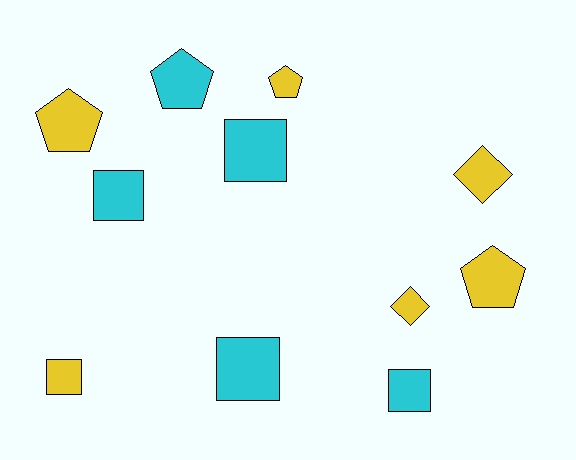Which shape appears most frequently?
Square, with 5 objects.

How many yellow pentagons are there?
There are 3 yellow pentagons.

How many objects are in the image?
There are 11 objects.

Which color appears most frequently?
Yellow, with 6 objects.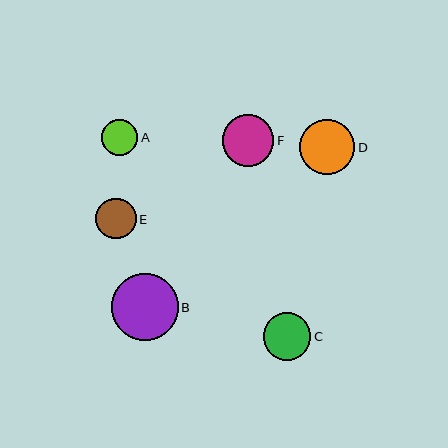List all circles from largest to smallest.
From largest to smallest: B, D, F, C, E, A.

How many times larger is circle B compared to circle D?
Circle B is approximately 1.2 times the size of circle D.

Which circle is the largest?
Circle B is the largest with a size of approximately 67 pixels.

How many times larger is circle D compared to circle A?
Circle D is approximately 1.6 times the size of circle A.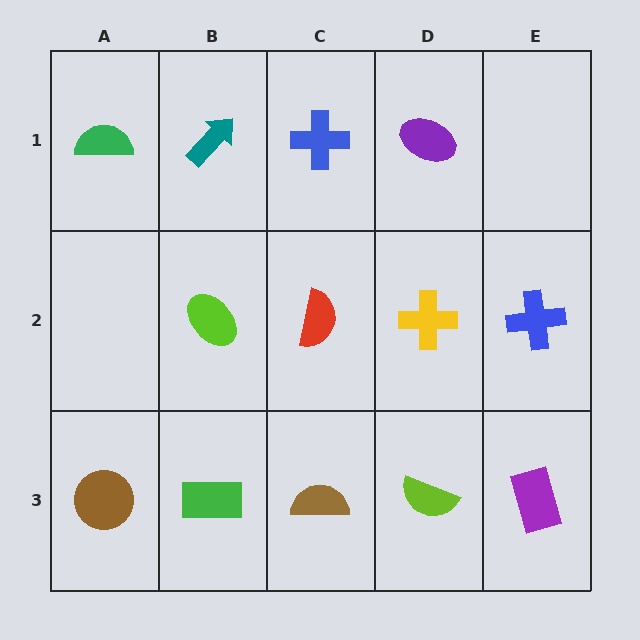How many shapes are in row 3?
5 shapes.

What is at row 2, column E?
A blue cross.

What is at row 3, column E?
A purple rectangle.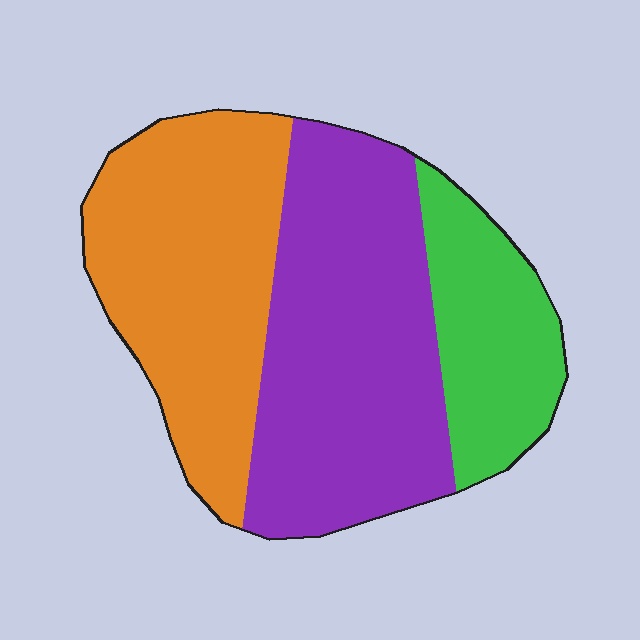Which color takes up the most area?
Purple, at roughly 45%.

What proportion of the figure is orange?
Orange takes up about three eighths (3/8) of the figure.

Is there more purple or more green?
Purple.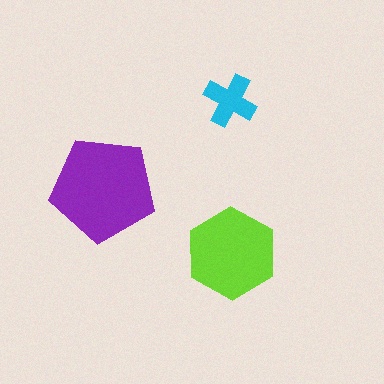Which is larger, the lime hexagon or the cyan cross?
The lime hexagon.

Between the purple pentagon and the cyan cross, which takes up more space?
The purple pentagon.